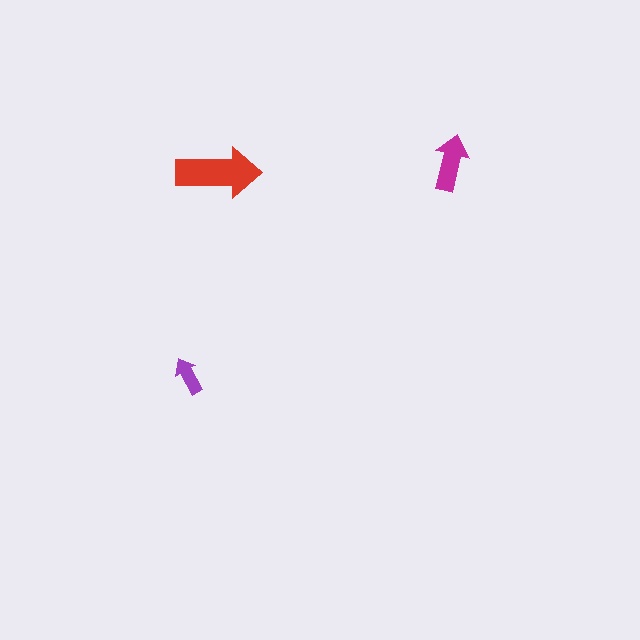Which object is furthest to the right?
The magenta arrow is rightmost.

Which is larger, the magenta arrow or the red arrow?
The red one.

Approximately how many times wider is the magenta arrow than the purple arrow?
About 1.5 times wider.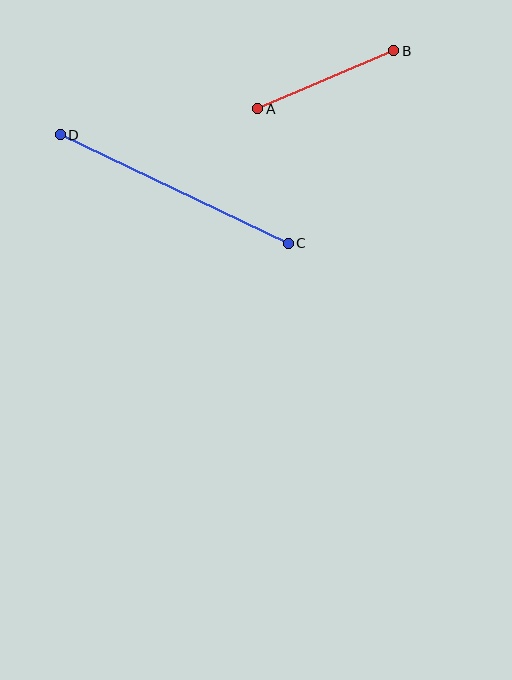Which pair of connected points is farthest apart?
Points C and D are farthest apart.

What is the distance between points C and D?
The distance is approximately 253 pixels.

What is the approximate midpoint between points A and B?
The midpoint is at approximately (326, 80) pixels.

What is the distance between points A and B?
The distance is approximately 148 pixels.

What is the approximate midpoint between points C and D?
The midpoint is at approximately (174, 189) pixels.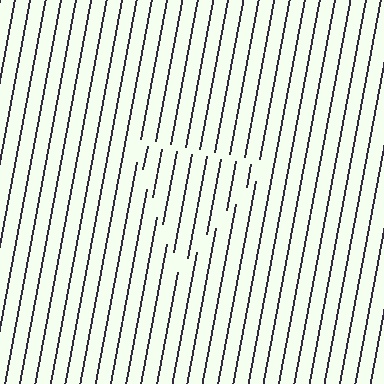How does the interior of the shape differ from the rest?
The interior of the shape contains the same grating, shifted by half a period — the contour is defined by the phase discontinuity where line-ends from the inner and outer gratings abut.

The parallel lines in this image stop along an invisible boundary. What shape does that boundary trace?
An illusory triangle. The interior of the shape contains the same grating, shifted by half a period — the contour is defined by the phase discontinuity where line-ends from the inner and outer gratings abut.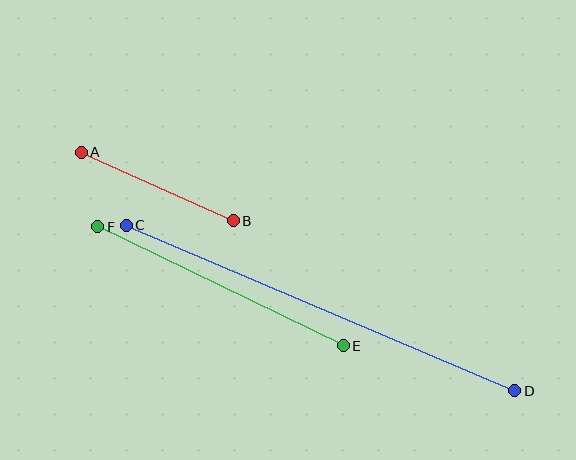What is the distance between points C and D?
The distance is approximately 422 pixels.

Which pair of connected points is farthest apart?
Points C and D are farthest apart.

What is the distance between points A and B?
The distance is approximately 167 pixels.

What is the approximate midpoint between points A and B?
The midpoint is at approximately (157, 186) pixels.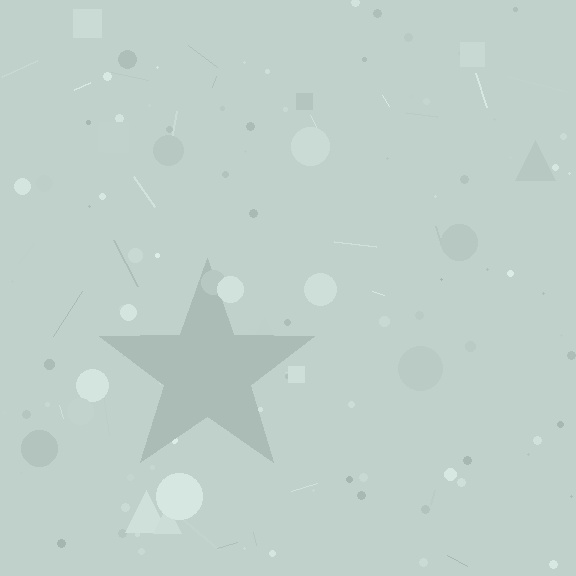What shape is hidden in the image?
A star is hidden in the image.